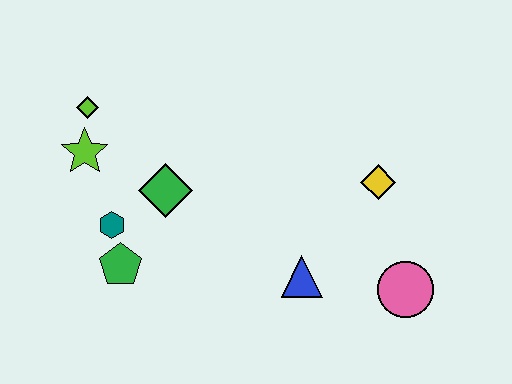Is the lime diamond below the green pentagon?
No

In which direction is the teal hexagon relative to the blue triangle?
The teal hexagon is to the left of the blue triangle.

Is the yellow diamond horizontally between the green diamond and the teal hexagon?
No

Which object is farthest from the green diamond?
The pink circle is farthest from the green diamond.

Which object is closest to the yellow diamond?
The pink circle is closest to the yellow diamond.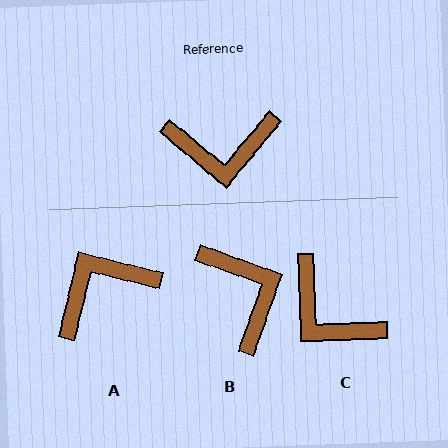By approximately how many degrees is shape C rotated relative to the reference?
Approximately 48 degrees clockwise.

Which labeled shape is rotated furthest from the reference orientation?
A, about 154 degrees away.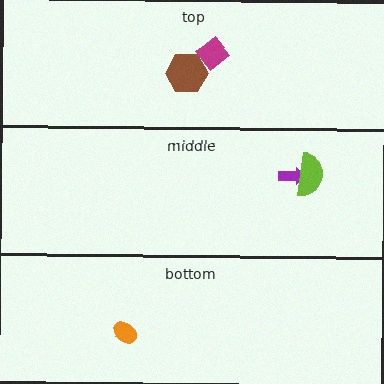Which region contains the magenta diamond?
The top region.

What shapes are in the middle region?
The purple arrow, the lime semicircle.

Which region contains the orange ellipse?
The bottom region.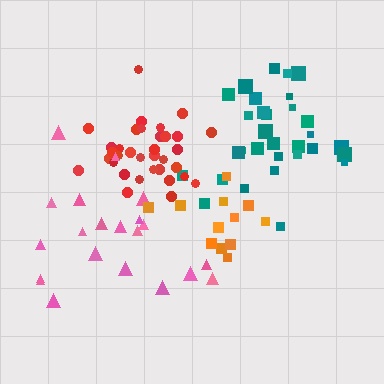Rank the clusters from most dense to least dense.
red, teal, orange, pink.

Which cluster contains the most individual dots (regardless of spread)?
Red (34).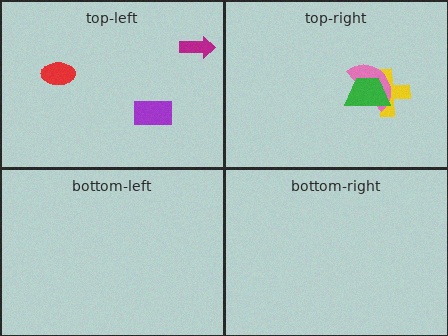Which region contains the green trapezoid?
The top-right region.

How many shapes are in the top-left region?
3.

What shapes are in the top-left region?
The red ellipse, the purple rectangle, the magenta arrow.